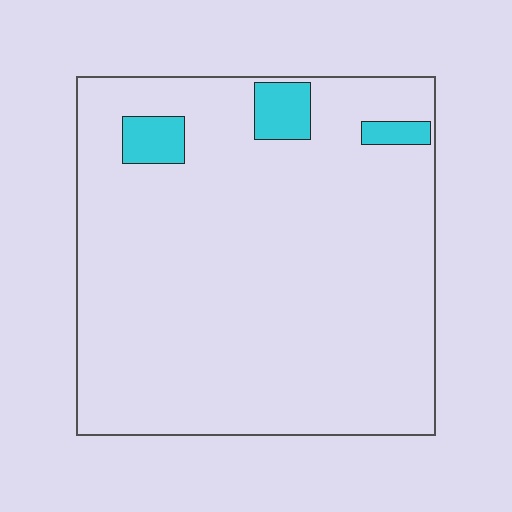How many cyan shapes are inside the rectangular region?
3.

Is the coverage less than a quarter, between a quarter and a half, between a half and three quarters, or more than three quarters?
Less than a quarter.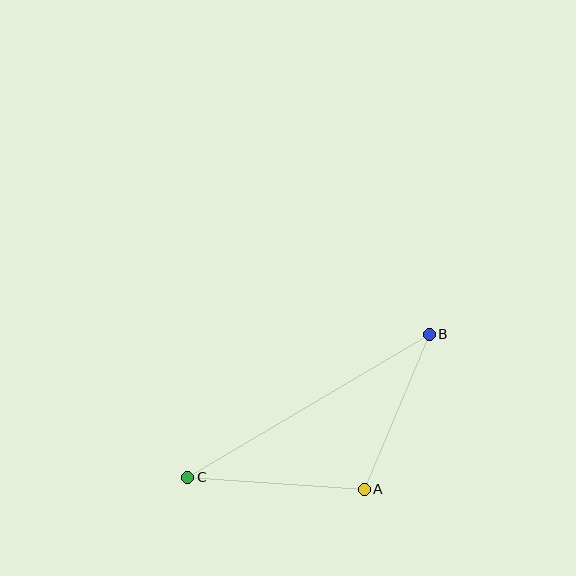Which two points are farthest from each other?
Points B and C are farthest from each other.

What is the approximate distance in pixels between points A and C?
The distance between A and C is approximately 177 pixels.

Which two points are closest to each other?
Points A and B are closest to each other.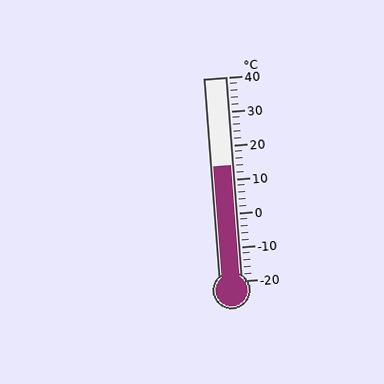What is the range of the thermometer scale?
The thermometer scale ranges from -20°C to 40°C.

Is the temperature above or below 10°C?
The temperature is above 10°C.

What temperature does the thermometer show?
The thermometer shows approximately 14°C.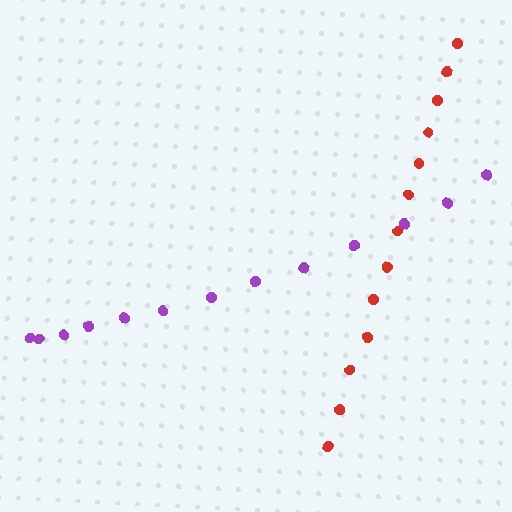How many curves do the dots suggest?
There are 2 distinct paths.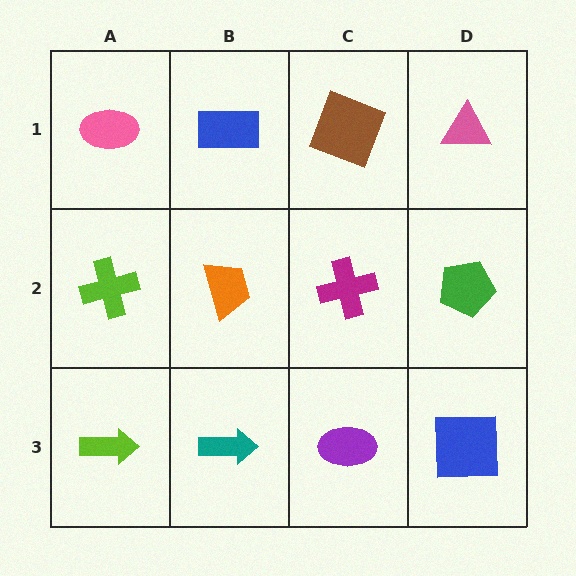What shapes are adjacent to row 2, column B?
A blue rectangle (row 1, column B), a teal arrow (row 3, column B), a lime cross (row 2, column A), a magenta cross (row 2, column C).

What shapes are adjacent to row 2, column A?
A pink ellipse (row 1, column A), a lime arrow (row 3, column A), an orange trapezoid (row 2, column B).